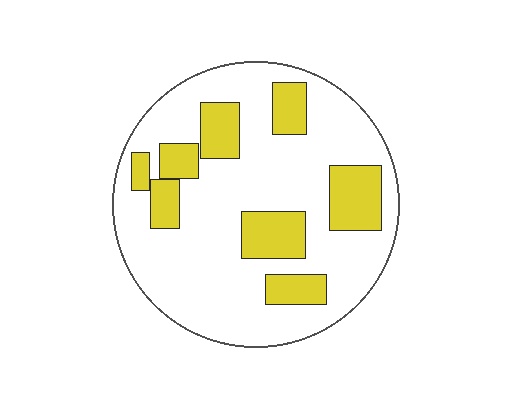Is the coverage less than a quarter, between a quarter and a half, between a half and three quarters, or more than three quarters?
Between a quarter and a half.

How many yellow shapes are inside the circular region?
8.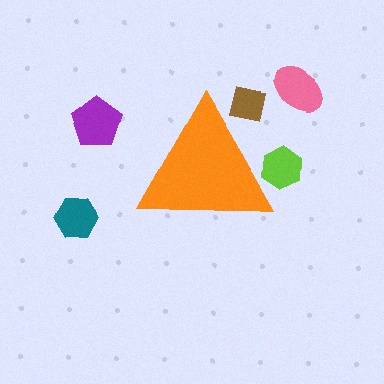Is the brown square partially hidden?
Yes, the brown square is partially hidden behind the orange triangle.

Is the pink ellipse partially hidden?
No, the pink ellipse is fully visible.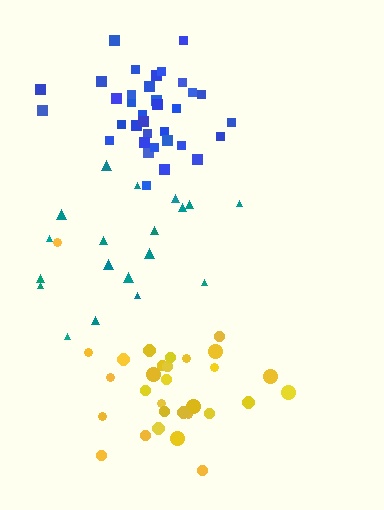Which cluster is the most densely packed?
Blue.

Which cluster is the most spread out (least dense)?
Teal.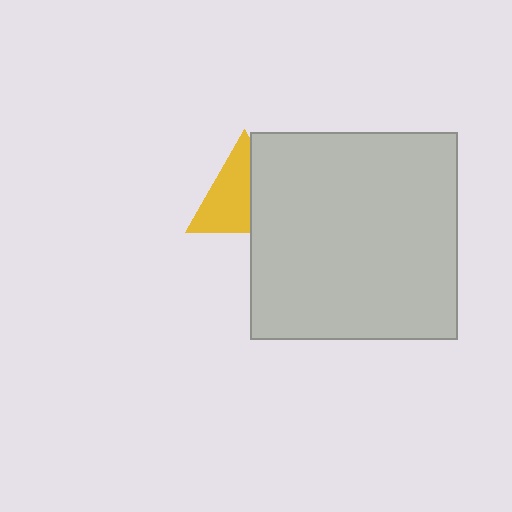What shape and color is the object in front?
The object in front is a light gray square.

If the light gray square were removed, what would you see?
You would see the complete yellow triangle.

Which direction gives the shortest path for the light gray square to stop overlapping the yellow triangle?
Moving right gives the shortest separation.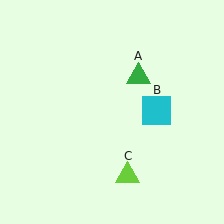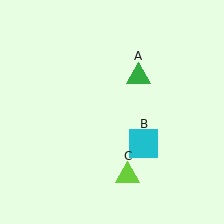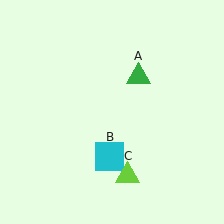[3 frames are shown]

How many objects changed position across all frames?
1 object changed position: cyan square (object B).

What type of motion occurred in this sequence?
The cyan square (object B) rotated clockwise around the center of the scene.